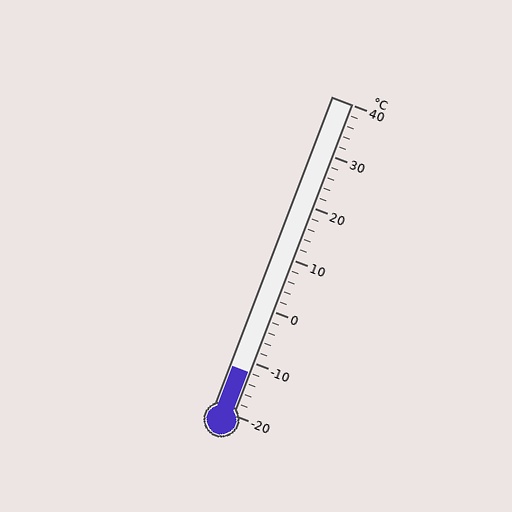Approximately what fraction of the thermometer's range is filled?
The thermometer is filled to approximately 15% of its range.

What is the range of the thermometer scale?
The thermometer scale ranges from -20°C to 40°C.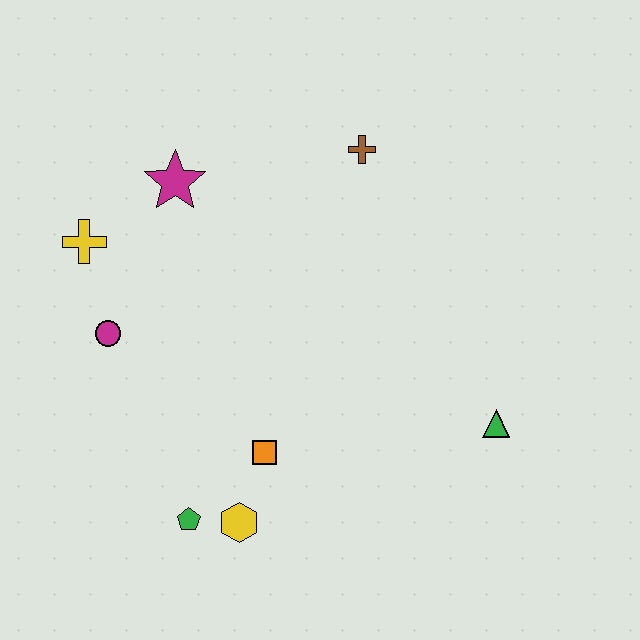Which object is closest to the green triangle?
The orange square is closest to the green triangle.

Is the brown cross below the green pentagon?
No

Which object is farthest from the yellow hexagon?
The brown cross is farthest from the yellow hexagon.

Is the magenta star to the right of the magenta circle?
Yes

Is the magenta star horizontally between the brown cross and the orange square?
No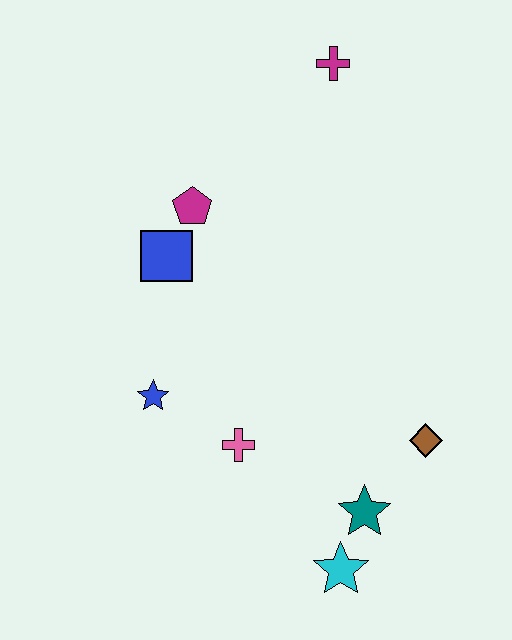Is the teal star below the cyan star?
No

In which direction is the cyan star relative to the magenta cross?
The cyan star is below the magenta cross.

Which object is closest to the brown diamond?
The teal star is closest to the brown diamond.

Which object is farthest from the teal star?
The magenta cross is farthest from the teal star.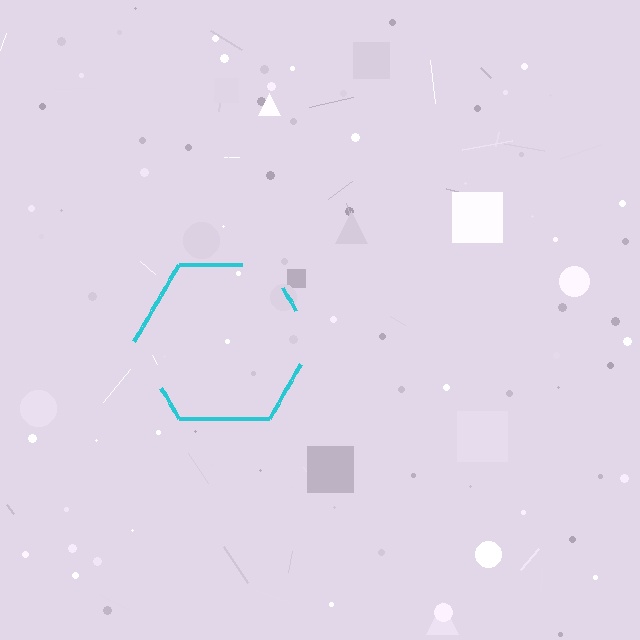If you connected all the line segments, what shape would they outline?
They would outline a hexagon.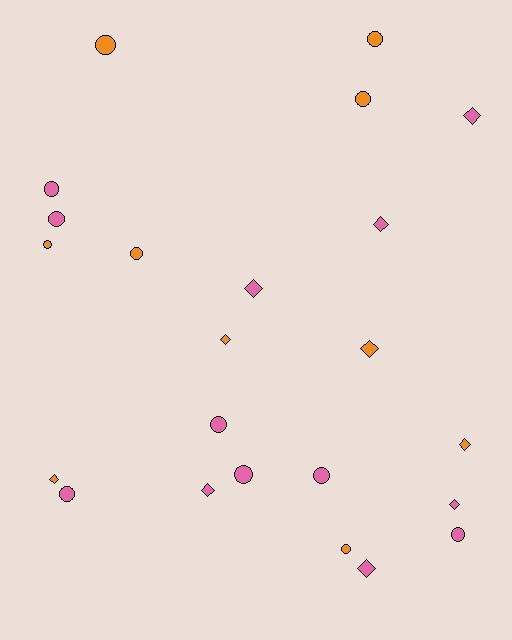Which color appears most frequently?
Pink, with 13 objects.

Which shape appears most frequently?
Circle, with 13 objects.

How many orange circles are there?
There are 6 orange circles.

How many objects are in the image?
There are 23 objects.